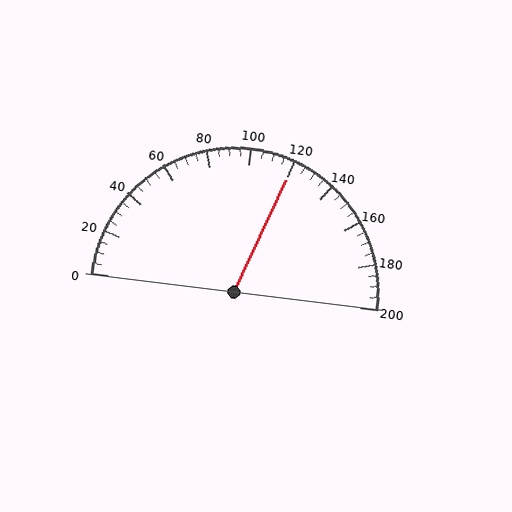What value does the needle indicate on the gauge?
The needle indicates approximately 120.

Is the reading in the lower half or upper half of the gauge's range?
The reading is in the upper half of the range (0 to 200).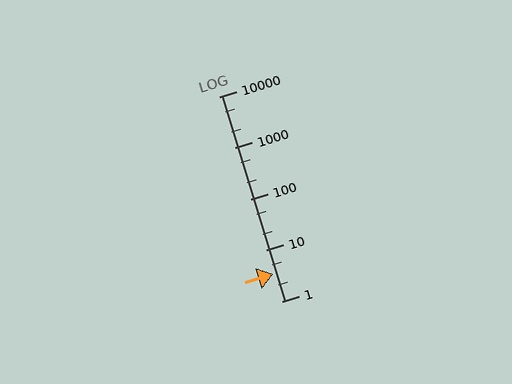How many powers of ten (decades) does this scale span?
The scale spans 4 decades, from 1 to 10000.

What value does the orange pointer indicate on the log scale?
The pointer indicates approximately 3.4.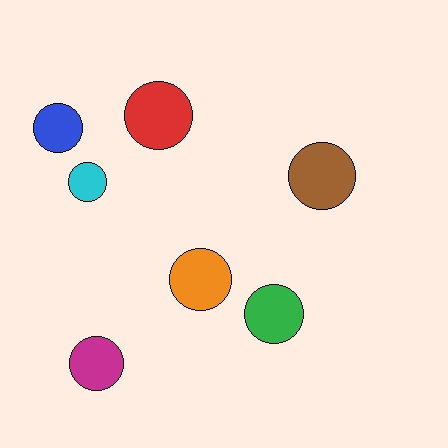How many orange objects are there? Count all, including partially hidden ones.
There is 1 orange object.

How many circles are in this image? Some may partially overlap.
There are 7 circles.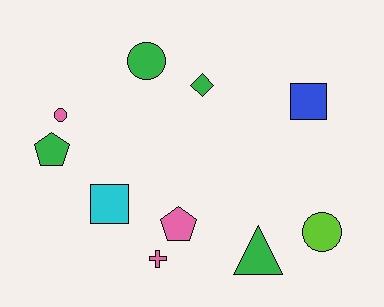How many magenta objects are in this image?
There are no magenta objects.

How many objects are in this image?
There are 10 objects.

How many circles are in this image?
There are 3 circles.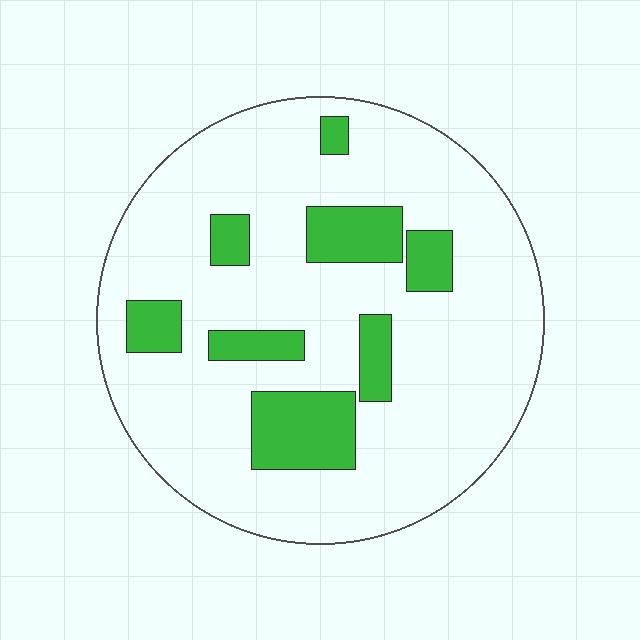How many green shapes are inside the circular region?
8.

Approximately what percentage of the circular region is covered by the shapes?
Approximately 20%.